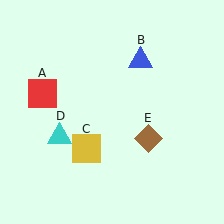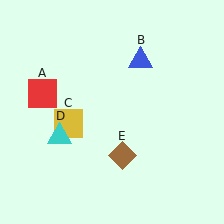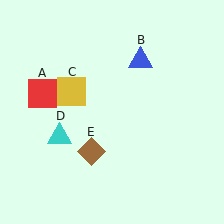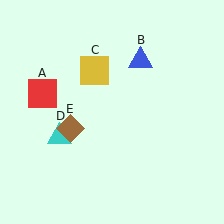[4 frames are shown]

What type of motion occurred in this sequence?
The yellow square (object C), brown diamond (object E) rotated clockwise around the center of the scene.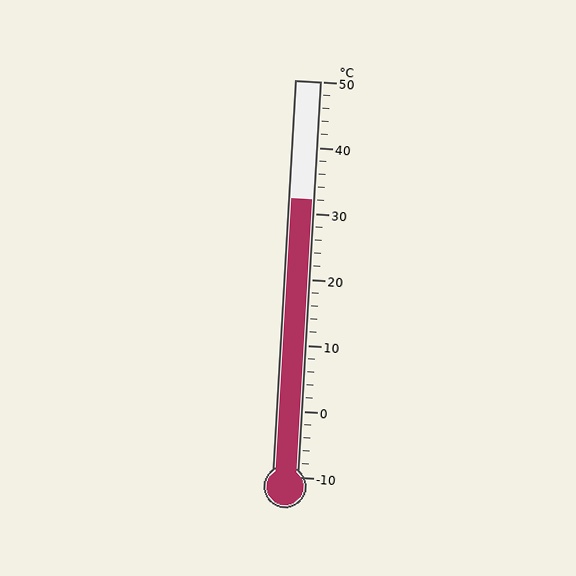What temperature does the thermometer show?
The thermometer shows approximately 32°C.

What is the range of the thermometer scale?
The thermometer scale ranges from -10°C to 50°C.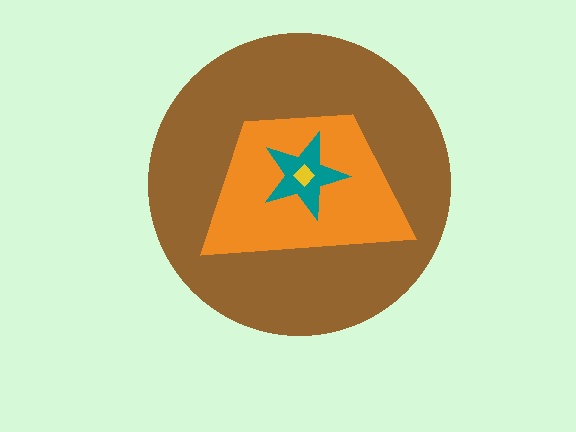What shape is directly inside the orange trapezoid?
The teal star.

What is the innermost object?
The yellow diamond.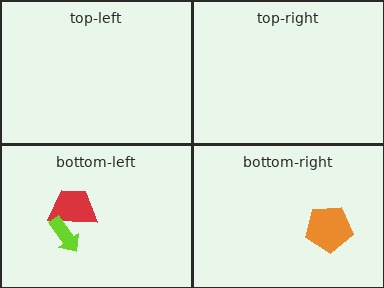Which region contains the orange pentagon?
The bottom-right region.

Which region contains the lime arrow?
The bottom-left region.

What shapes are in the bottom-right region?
The orange pentagon.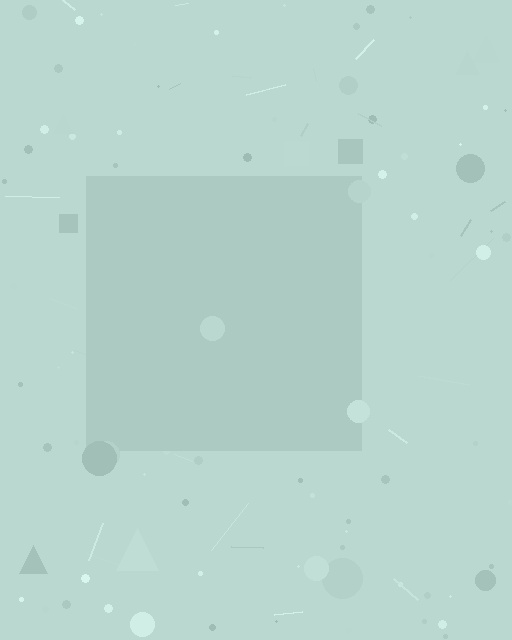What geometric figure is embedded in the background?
A square is embedded in the background.